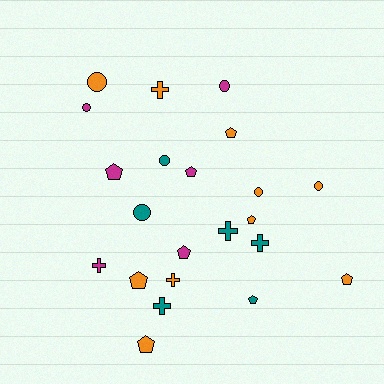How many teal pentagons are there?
There is 1 teal pentagon.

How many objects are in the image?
There are 22 objects.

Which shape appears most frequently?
Pentagon, with 9 objects.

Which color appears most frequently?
Orange, with 10 objects.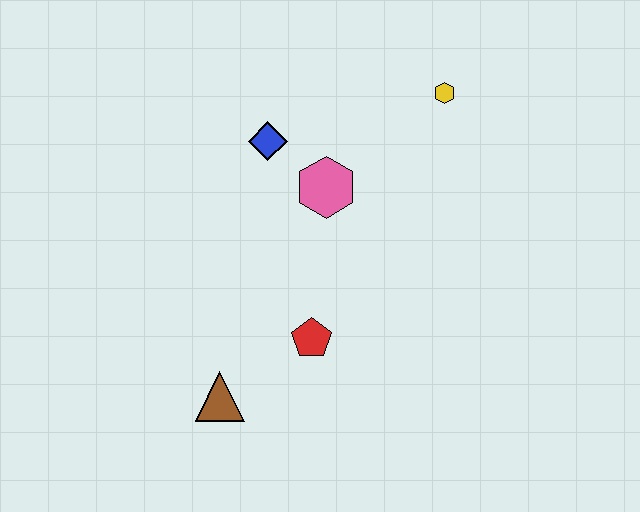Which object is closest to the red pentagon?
The brown triangle is closest to the red pentagon.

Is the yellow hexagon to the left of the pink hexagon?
No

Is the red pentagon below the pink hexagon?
Yes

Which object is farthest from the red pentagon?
The yellow hexagon is farthest from the red pentagon.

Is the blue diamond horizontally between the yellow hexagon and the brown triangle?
Yes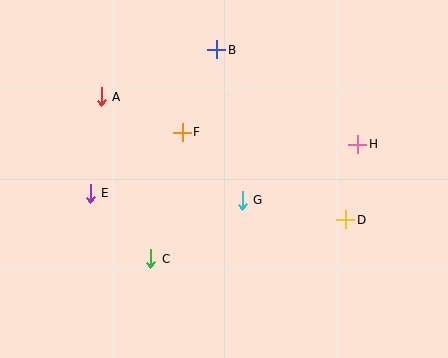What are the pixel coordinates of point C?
Point C is at (151, 259).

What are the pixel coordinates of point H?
Point H is at (358, 144).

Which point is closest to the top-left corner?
Point A is closest to the top-left corner.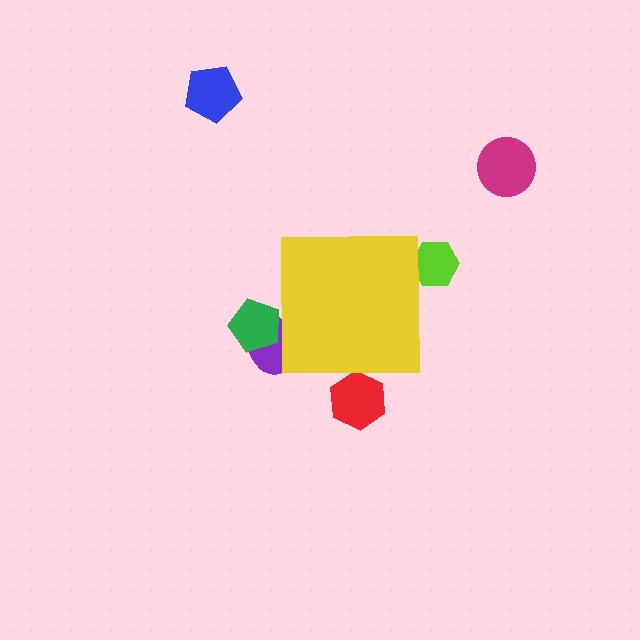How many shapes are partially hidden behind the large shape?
4 shapes are partially hidden.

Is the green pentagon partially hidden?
Yes, the green pentagon is partially hidden behind the yellow square.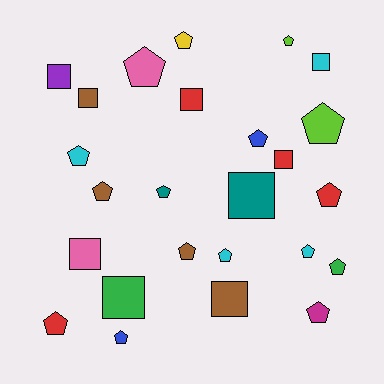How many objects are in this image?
There are 25 objects.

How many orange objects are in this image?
There are no orange objects.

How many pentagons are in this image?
There are 16 pentagons.